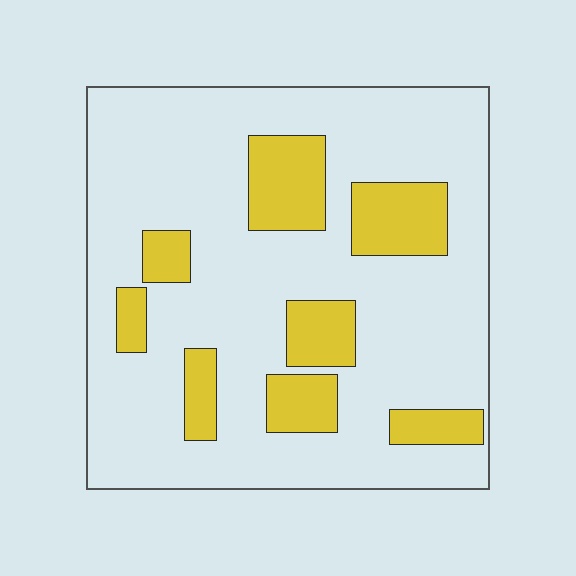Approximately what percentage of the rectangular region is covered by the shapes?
Approximately 20%.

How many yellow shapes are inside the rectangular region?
8.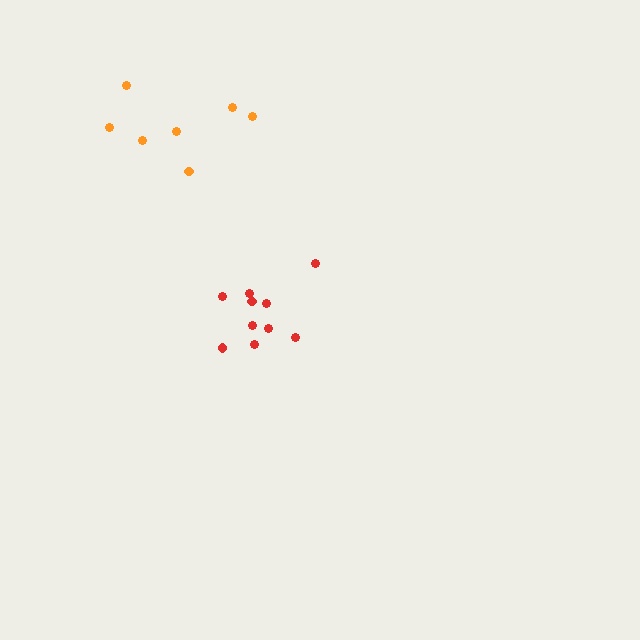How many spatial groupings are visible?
There are 2 spatial groupings.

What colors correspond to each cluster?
The clusters are colored: orange, red.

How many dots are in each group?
Group 1: 7 dots, Group 2: 10 dots (17 total).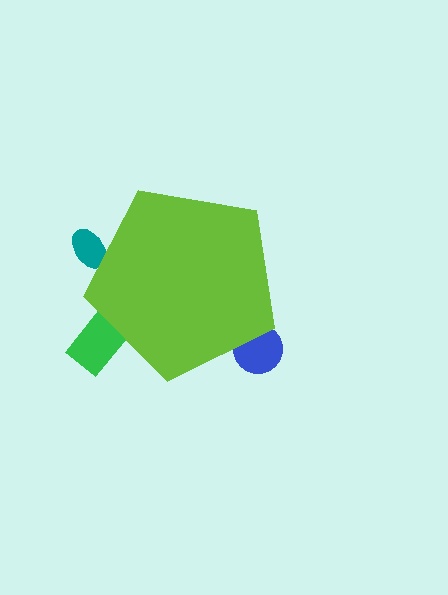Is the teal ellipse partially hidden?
Yes, the teal ellipse is partially hidden behind the lime pentagon.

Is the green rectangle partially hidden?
Yes, the green rectangle is partially hidden behind the lime pentagon.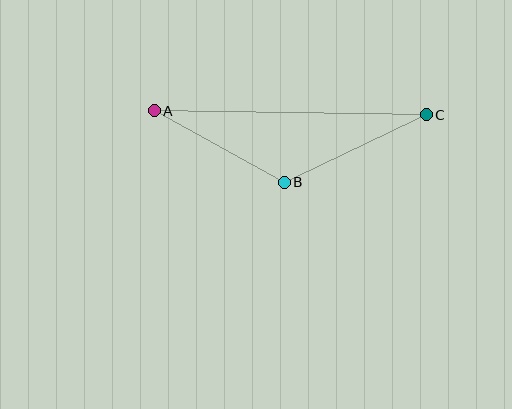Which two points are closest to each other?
Points A and B are closest to each other.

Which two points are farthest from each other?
Points A and C are farthest from each other.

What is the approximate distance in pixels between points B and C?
The distance between B and C is approximately 157 pixels.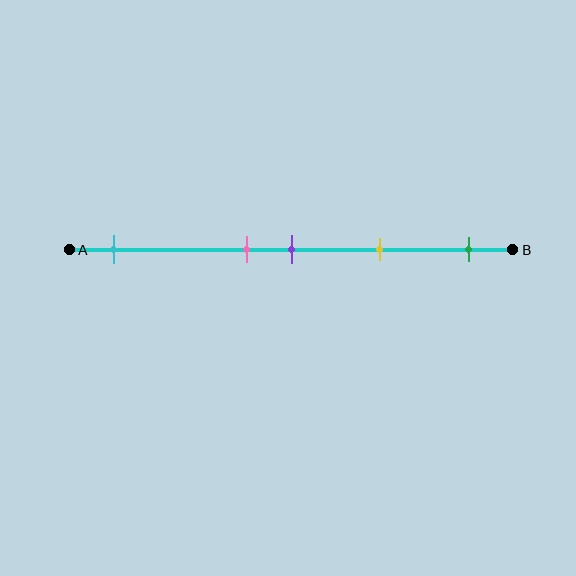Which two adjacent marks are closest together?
The pink and purple marks are the closest adjacent pair.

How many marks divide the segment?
There are 5 marks dividing the segment.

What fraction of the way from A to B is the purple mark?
The purple mark is approximately 50% (0.5) of the way from A to B.